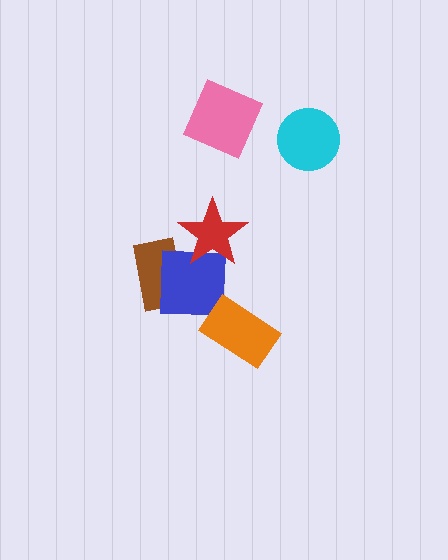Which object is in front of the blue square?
The red star is in front of the blue square.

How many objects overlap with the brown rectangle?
1 object overlaps with the brown rectangle.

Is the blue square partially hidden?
Yes, it is partially covered by another shape.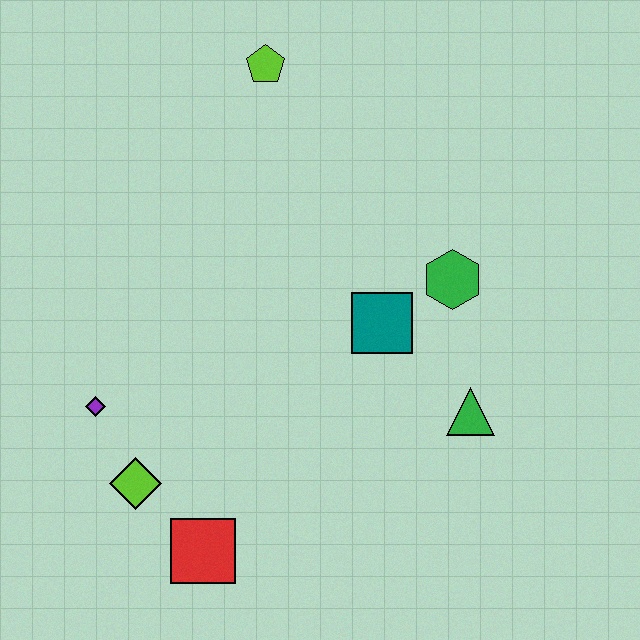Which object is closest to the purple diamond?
The lime diamond is closest to the purple diamond.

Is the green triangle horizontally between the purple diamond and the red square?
No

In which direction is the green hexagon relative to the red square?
The green hexagon is above the red square.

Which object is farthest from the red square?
The lime pentagon is farthest from the red square.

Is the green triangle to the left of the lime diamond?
No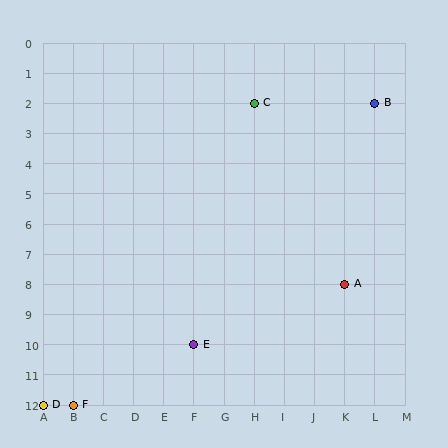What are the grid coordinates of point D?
Point D is at grid coordinates (A, 12).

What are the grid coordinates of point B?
Point B is at grid coordinates (L, 2).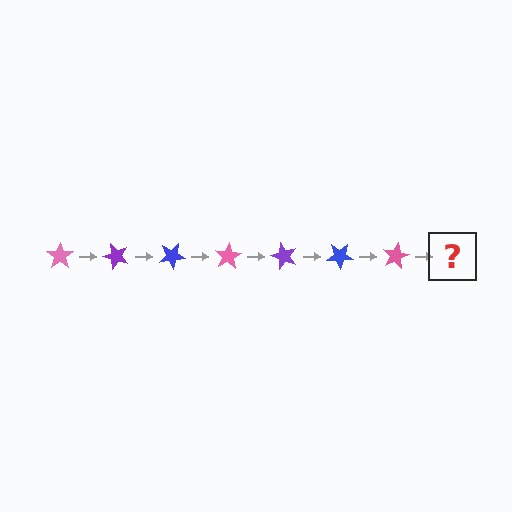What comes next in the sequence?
The next element should be a purple star, rotated 350 degrees from the start.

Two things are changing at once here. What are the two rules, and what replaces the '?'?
The two rules are that it rotates 50 degrees each step and the color cycles through pink, purple, and blue. The '?' should be a purple star, rotated 350 degrees from the start.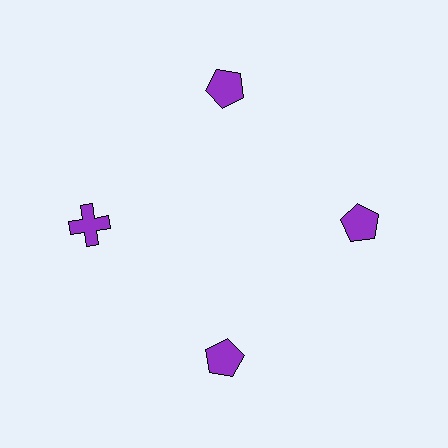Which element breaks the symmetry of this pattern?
The purple cross at roughly the 9 o'clock position breaks the symmetry. All other shapes are purple pentagons.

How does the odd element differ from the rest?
It has a different shape: cross instead of pentagon.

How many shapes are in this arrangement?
There are 4 shapes arranged in a ring pattern.